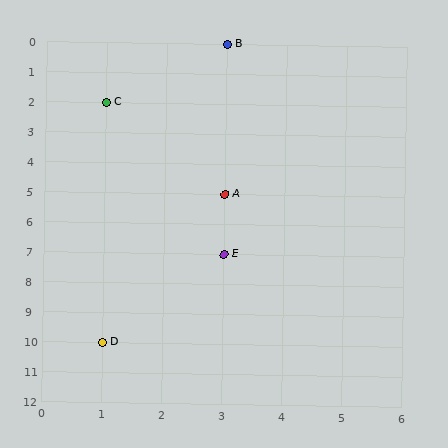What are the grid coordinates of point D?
Point D is at grid coordinates (1, 10).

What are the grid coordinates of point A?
Point A is at grid coordinates (3, 5).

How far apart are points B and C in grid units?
Points B and C are 2 columns and 2 rows apart (about 2.8 grid units diagonally).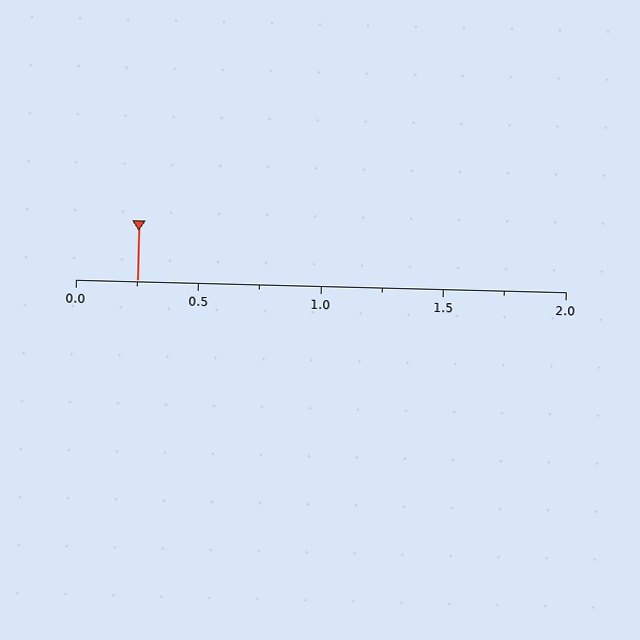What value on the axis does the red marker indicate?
The marker indicates approximately 0.25.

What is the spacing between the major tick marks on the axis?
The major ticks are spaced 0.5 apart.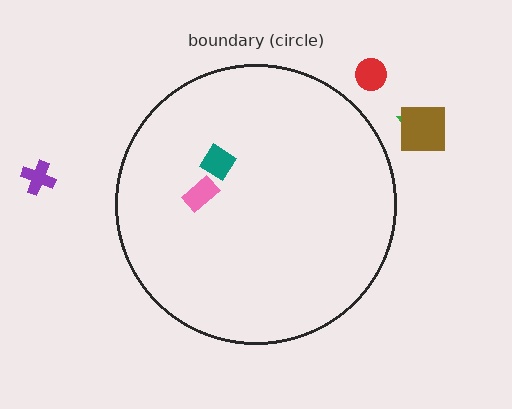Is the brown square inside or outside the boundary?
Outside.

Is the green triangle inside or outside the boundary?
Outside.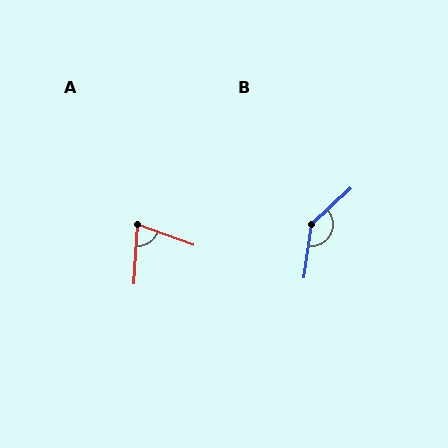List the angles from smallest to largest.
A (74°), B (141°).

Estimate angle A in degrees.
Approximately 74 degrees.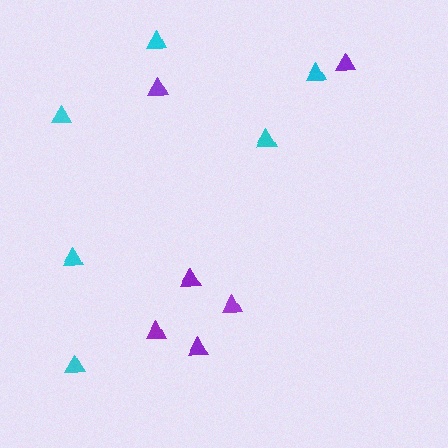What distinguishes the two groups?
There are 2 groups: one group of cyan triangles (6) and one group of purple triangles (6).